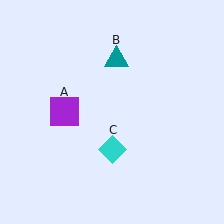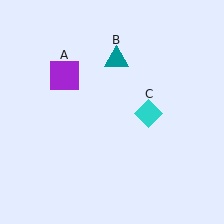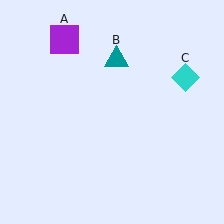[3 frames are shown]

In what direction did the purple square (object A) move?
The purple square (object A) moved up.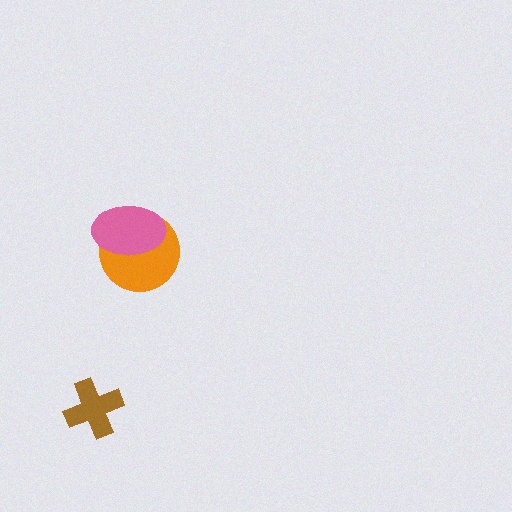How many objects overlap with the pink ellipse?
1 object overlaps with the pink ellipse.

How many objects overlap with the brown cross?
0 objects overlap with the brown cross.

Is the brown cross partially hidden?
No, no other shape covers it.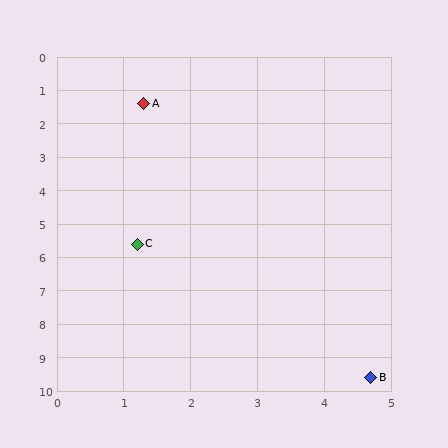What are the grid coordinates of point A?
Point A is at approximately (1.3, 1.4).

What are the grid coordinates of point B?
Point B is at approximately (4.7, 9.6).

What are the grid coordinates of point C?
Point C is at approximately (1.2, 5.6).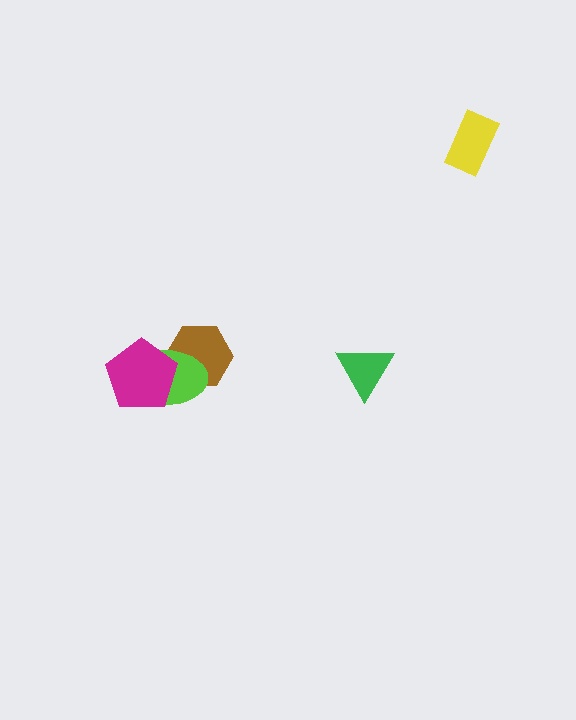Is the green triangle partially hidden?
No, no other shape covers it.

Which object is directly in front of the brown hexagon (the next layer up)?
The lime ellipse is directly in front of the brown hexagon.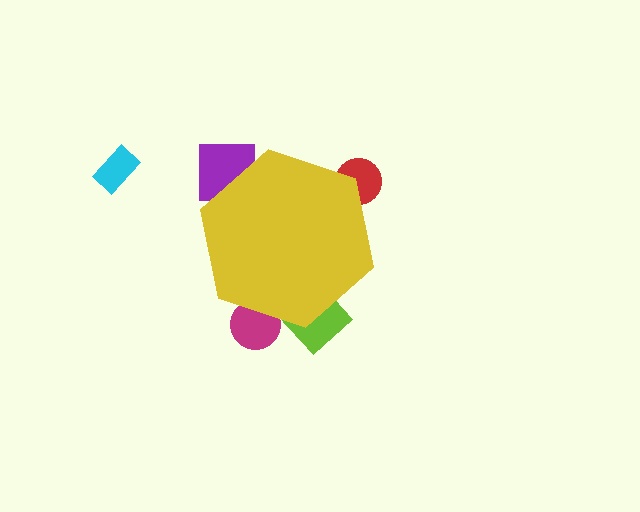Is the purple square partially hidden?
Yes, the purple square is partially hidden behind the yellow hexagon.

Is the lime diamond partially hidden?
Yes, the lime diamond is partially hidden behind the yellow hexagon.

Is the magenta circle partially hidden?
Yes, the magenta circle is partially hidden behind the yellow hexagon.